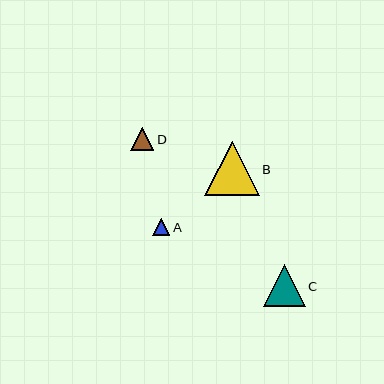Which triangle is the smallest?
Triangle A is the smallest with a size of approximately 17 pixels.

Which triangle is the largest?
Triangle B is the largest with a size of approximately 55 pixels.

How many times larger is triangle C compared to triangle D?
Triangle C is approximately 1.8 times the size of triangle D.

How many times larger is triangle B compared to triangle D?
Triangle B is approximately 2.4 times the size of triangle D.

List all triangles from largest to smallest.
From largest to smallest: B, C, D, A.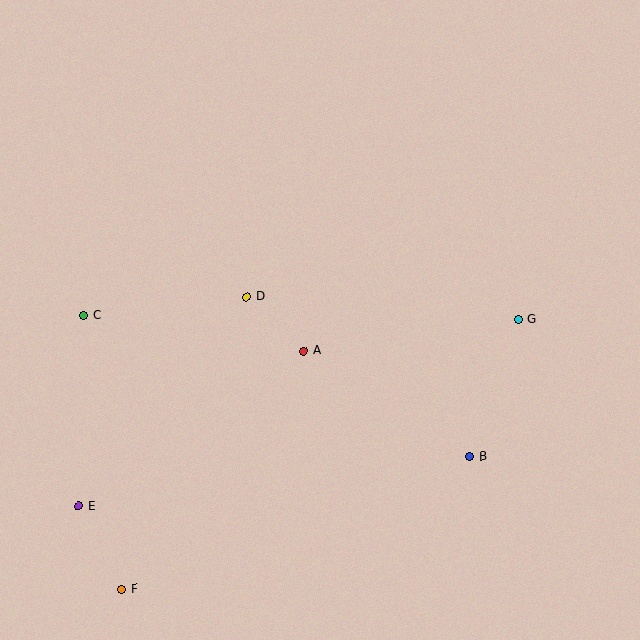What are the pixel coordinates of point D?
Point D is at (247, 297).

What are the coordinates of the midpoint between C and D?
The midpoint between C and D is at (165, 306).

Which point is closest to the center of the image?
Point A at (304, 351) is closest to the center.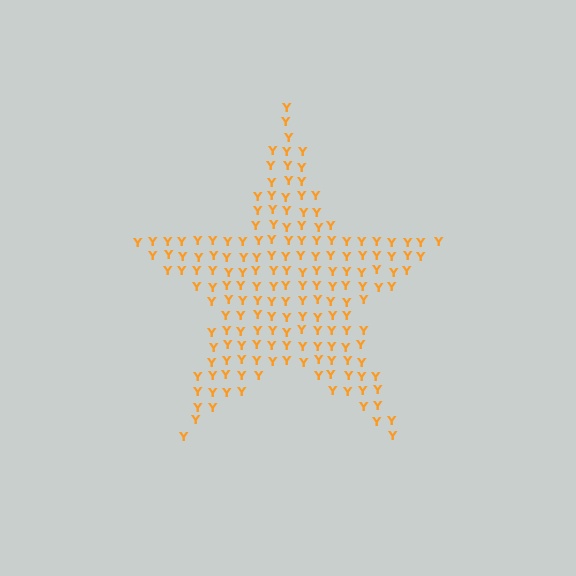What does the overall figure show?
The overall figure shows a star.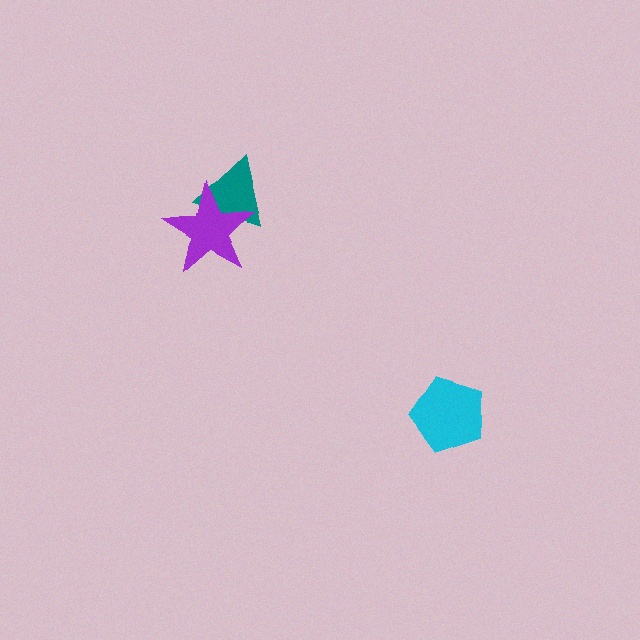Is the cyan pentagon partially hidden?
No, no other shape covers it.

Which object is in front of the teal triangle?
The purple star is in front of the teal triangle.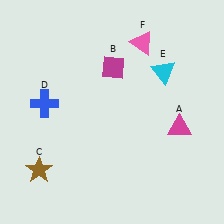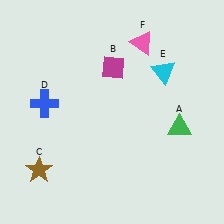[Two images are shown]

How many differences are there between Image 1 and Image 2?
There is 1 difference between the two images.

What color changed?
The triangle (A) changed from magenta in Image 1 to green in Image 2.